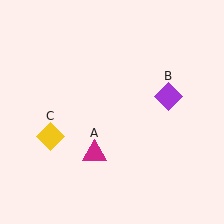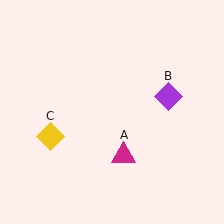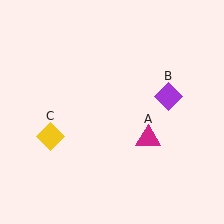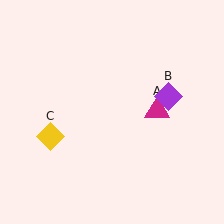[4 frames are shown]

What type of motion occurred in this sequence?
The magenta triangle (object A) rotated counterclockwise around the center of the scene.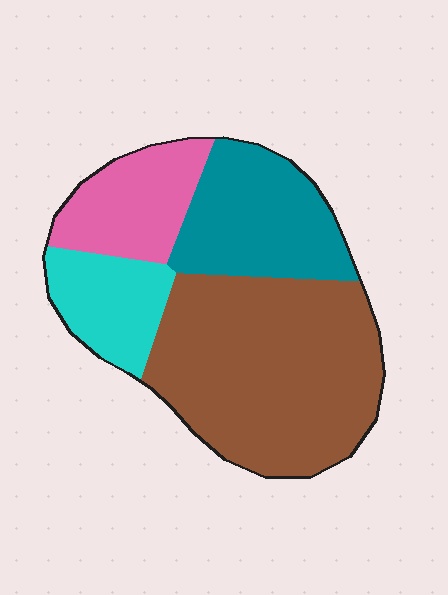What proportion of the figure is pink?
Pink covers around 15% of the figure.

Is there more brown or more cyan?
Brown.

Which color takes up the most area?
Brown, at roughly 50%.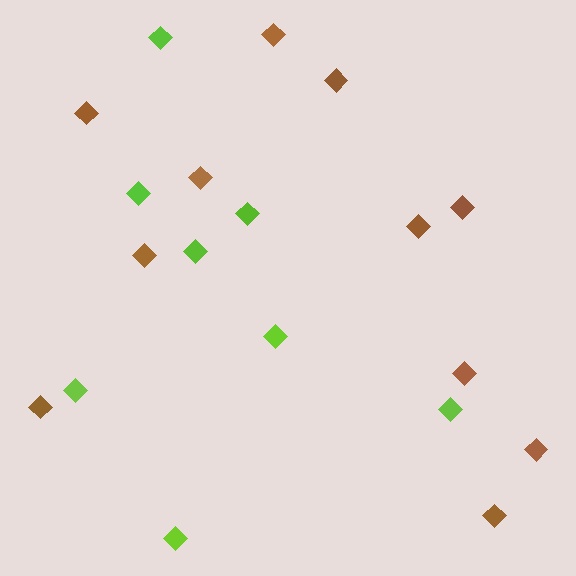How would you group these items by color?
There are 2 groups: one group of lime diamonds (8) and one group of brown diamonds (11).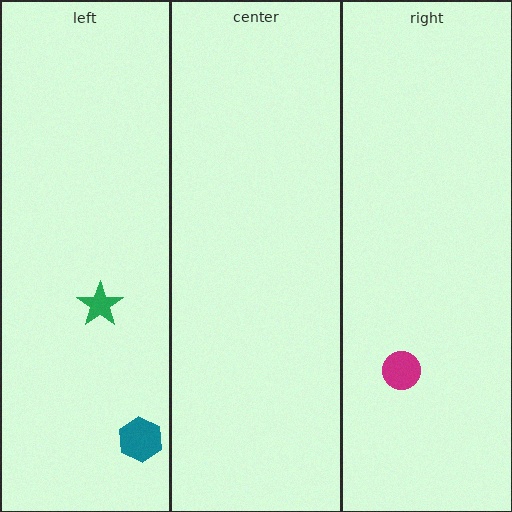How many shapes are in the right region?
1.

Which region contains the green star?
The left region.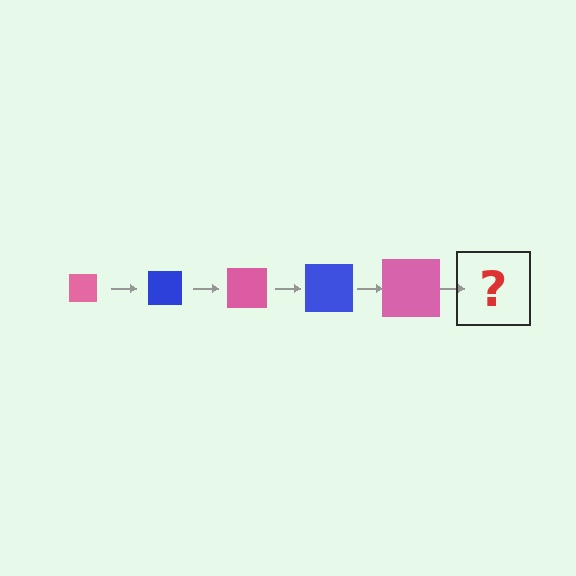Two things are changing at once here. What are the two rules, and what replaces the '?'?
The two rules are that the square grows larger each step and the color cycles through pink and blue. The '?' should be a blue square, larger than the previous one.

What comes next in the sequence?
The next element should be a blue square, larger than the previous one.